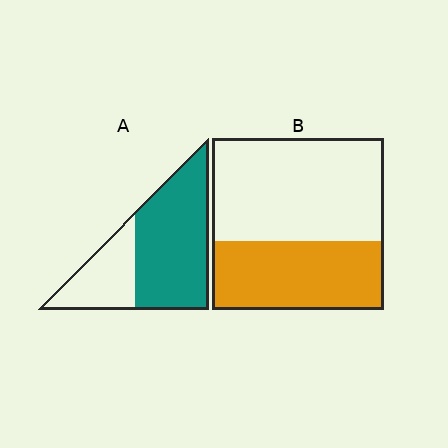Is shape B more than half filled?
No.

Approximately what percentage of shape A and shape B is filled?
A is approximately 70% and B is approximately 40%.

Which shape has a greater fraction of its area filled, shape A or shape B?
Shape A.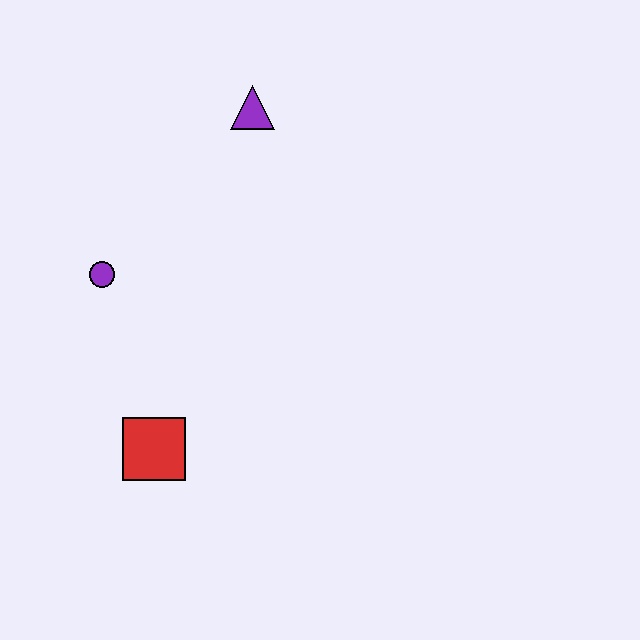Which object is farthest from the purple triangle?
The red square is farthest from the purple triangle.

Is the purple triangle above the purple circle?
Yes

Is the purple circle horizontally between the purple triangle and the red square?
No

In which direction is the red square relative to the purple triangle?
The red square is below the purple triangle.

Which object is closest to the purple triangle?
The purple circle is closest to the purple triangle.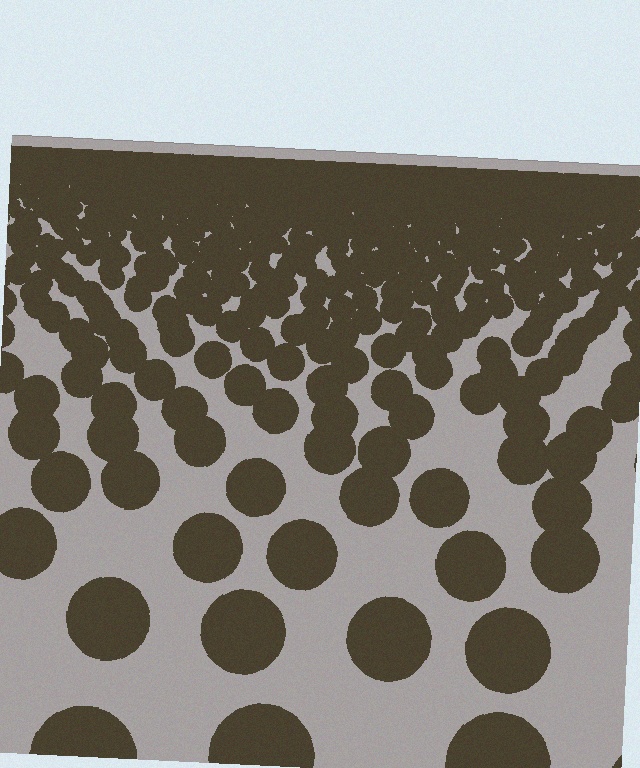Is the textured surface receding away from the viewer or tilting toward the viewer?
The surface is receding away from the viewer. Texture elements get smaller and denser toward the top.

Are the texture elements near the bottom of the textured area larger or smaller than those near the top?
Larger. Near the bottom, elements are closer to the viewer and appear at a bigger on-screen size.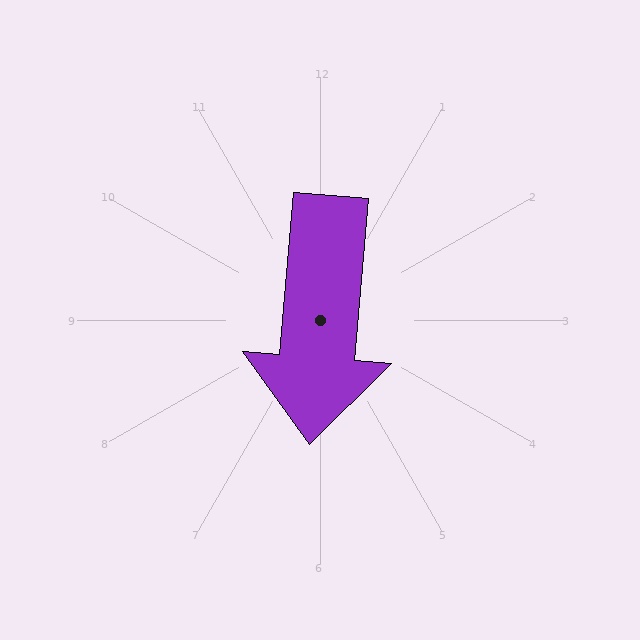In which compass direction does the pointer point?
South.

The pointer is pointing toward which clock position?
Roughly 6 o'clock.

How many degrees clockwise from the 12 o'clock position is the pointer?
Approximately 185 degrees.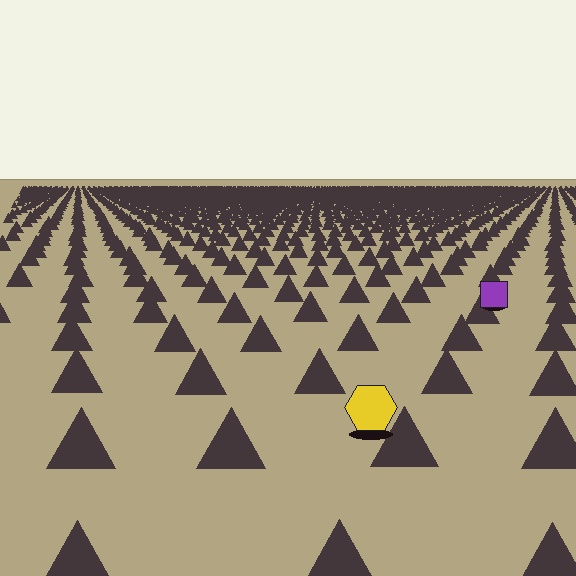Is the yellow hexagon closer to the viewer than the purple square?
Yes. The yellow hexagon is closer — you can tell from the texture gradient: the ground texture is coarser near it.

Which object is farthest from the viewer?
The purple square is farthest from the viewer. It appears smaller and the ground texture around it is denser.